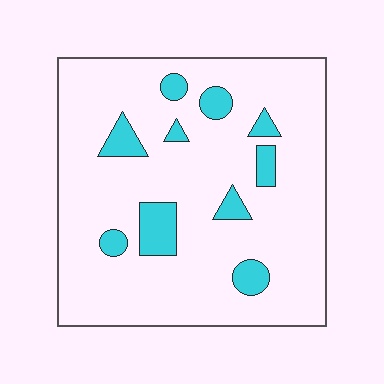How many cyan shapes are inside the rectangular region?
10.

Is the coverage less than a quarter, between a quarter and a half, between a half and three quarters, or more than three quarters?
Less than a quarter.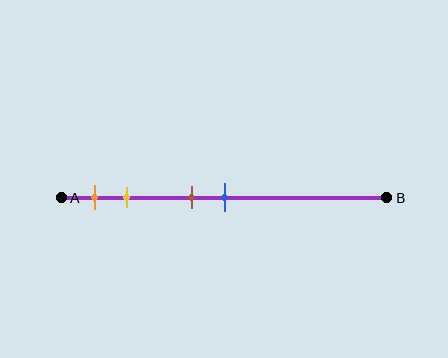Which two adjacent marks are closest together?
The brown and blue marks are the closest adjacent pair.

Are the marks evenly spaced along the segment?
No, the marks are not evenly spaced.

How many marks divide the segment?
There are 4 marks dividing the segment.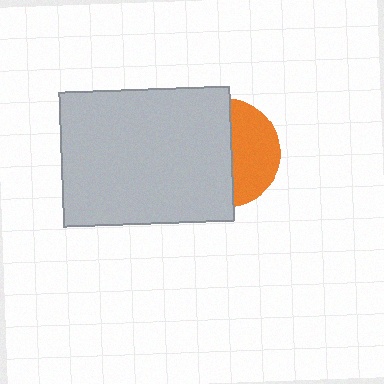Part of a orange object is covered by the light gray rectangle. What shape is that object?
It is a circle.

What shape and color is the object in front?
The object in front is a light gray rectangle.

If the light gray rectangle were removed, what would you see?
You would see the complete orange circle.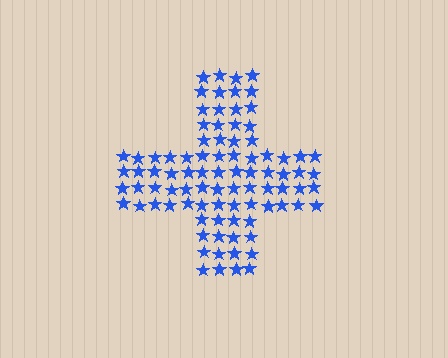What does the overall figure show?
The overall figure shows a cross.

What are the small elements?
The small elements are stars.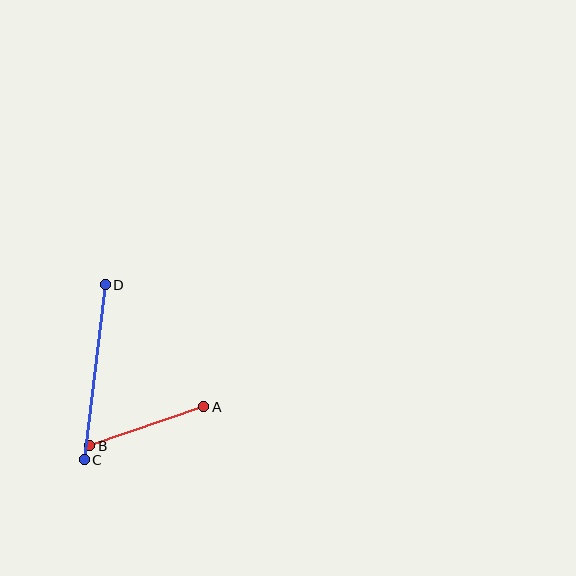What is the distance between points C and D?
The distance is approximately 176 pixels.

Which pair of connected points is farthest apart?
Points C and D are farthest apart.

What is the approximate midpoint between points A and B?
The midpoint is at approximately (147, 426) pixels.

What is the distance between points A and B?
The distance is approximately 120 pixels.